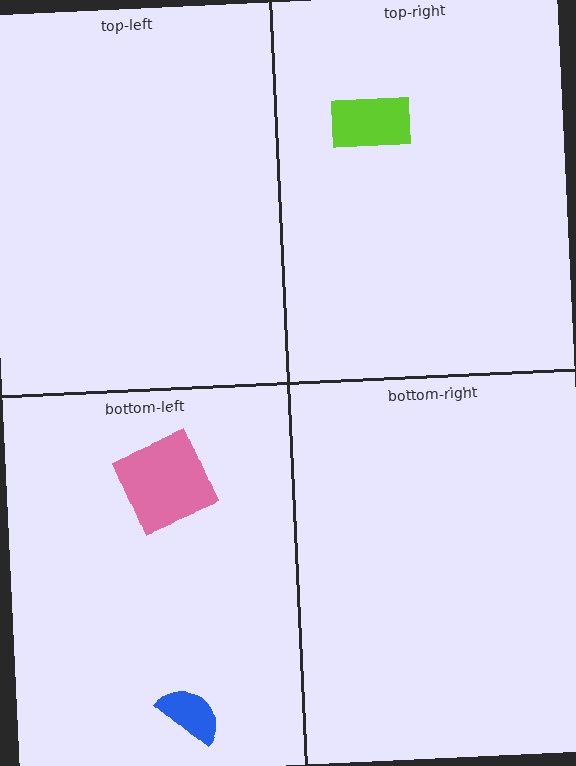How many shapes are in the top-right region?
1.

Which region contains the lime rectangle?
The top-right region.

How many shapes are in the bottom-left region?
2.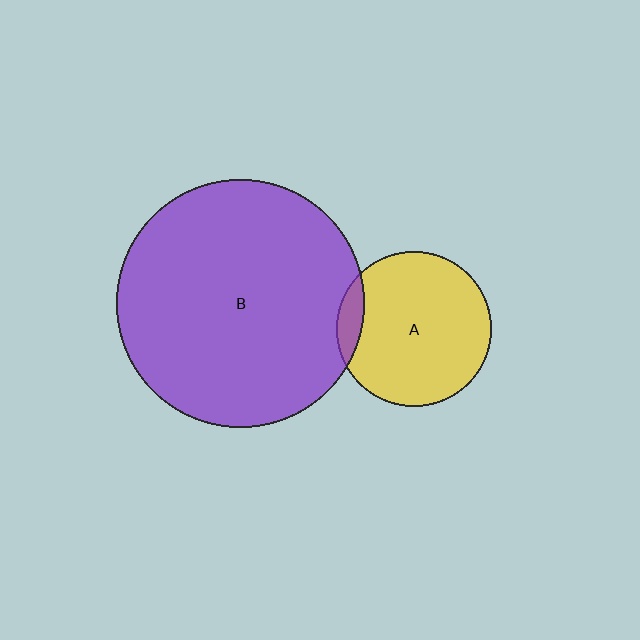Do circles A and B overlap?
Yes.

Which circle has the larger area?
Circle B (purple).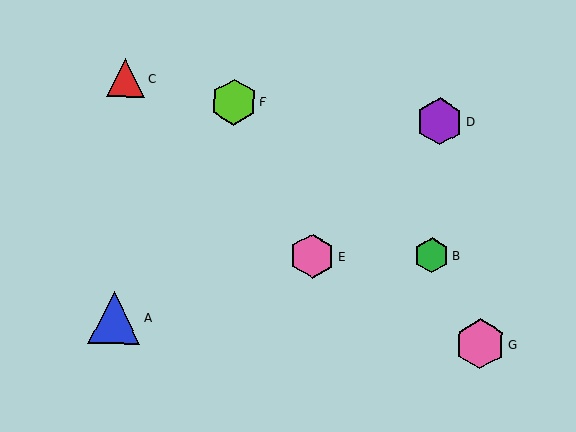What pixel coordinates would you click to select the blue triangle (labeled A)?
Click at (115, 317) to select the blue triangle A.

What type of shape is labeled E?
Shape E is a pink hexagon.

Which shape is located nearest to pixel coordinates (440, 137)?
The purple hexagon (labeled D) at (440, 122) is nearest to that location.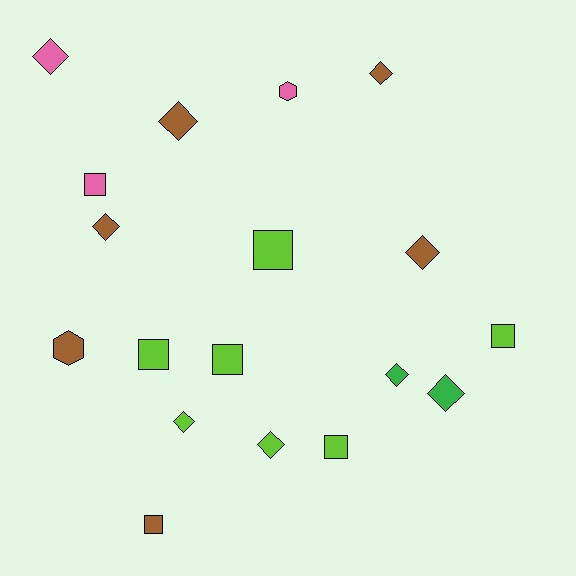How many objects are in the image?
There are 18 objects.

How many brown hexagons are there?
There is 1 brown hexagon.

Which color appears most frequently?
Lime, with 7 objects.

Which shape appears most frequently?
Diamond, with 9 objects.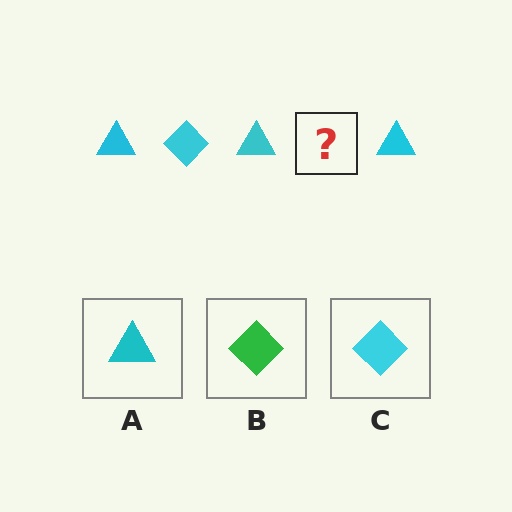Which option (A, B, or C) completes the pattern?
C.